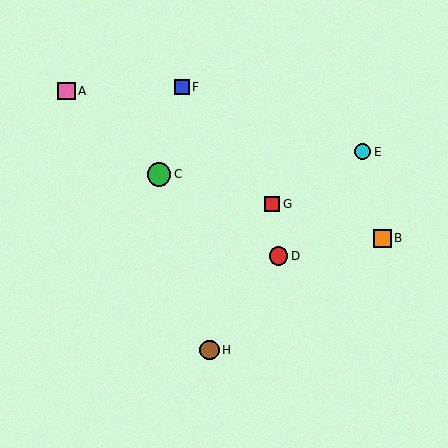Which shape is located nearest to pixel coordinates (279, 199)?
The red square (labeled G) at (272, 204) is nearest to that location.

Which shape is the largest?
The green circle (labeled C) is the largest.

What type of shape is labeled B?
Shape B is an orange square.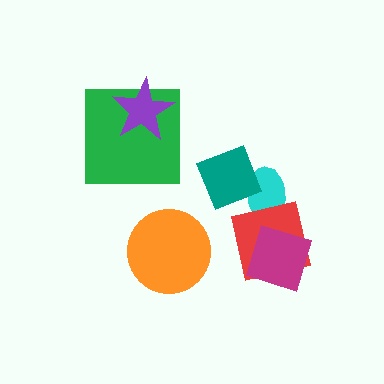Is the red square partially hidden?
Yes, it is partially covered by another shape.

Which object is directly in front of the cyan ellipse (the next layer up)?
The red square is directly in front of the cyan ellipse.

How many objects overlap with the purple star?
1 object overlaps with the purple star.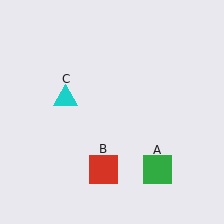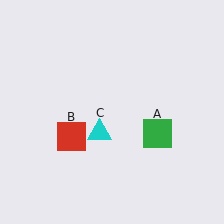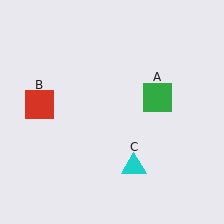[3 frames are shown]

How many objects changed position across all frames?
3 objects changed position: green square (object A), red square (object B), cyan triangle (object C).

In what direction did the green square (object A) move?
The green square (object A) moved up.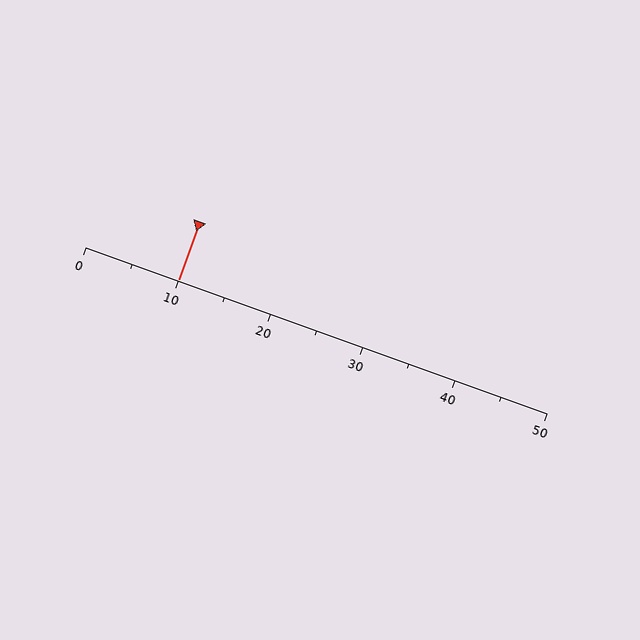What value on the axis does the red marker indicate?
The marker indicates approximately 10.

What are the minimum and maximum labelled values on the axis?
The axis runs from 0 to 50.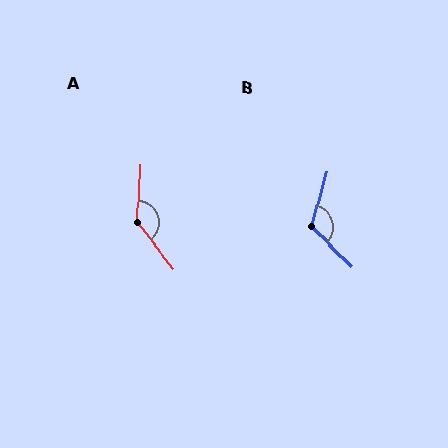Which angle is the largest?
A, at approximately 139 degrees.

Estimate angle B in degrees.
Approximately 119 degrees.